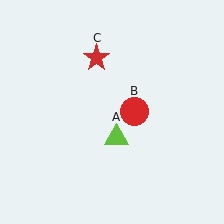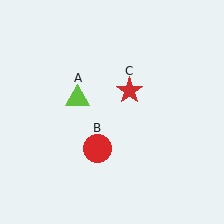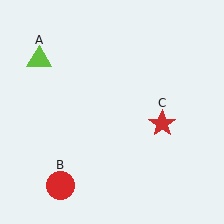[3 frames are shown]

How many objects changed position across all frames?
3 objects changed position: lime triangle (object A), red circle (object B), red star (object C).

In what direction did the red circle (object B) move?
The red circle (object B) moved down and to the left.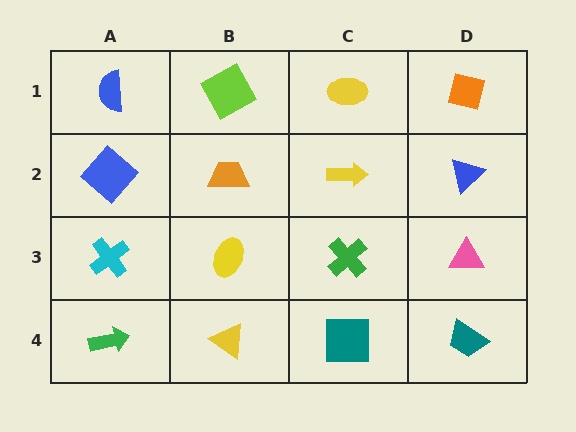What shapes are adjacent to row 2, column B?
A lime square (row 1, column B), a yellow ellipse (row 3, column B), a blue diamond (row 2, column A), a yellow arrow (row 2, column C).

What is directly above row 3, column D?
A blue triangle.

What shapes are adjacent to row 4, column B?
A yellow ellipse (row 3, column B), a green arrow (row 4, column A), a teal square (row 4, column C).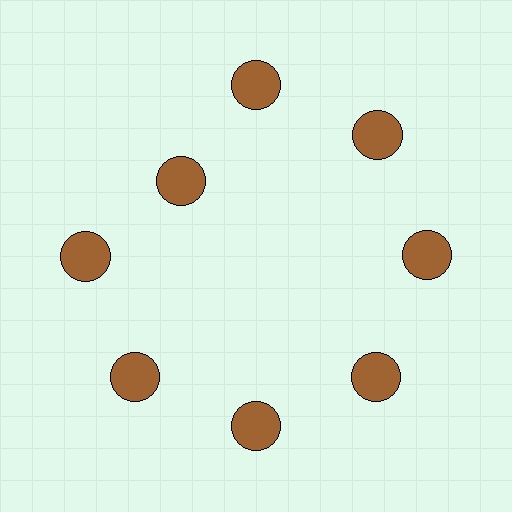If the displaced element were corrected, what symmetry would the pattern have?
It would have 8-fold rotational symmetry — the pattern would map onto itself every 45 degrees.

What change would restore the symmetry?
The symmetry would be restored by moving it outward, back onto the ring so that all 8 circles sit at equal angles and equal distance from the center.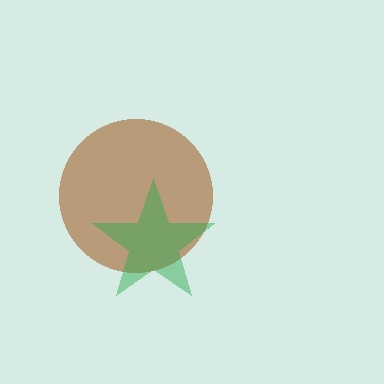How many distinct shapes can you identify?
There are 2 distinct shapes: a brown circle, a green star.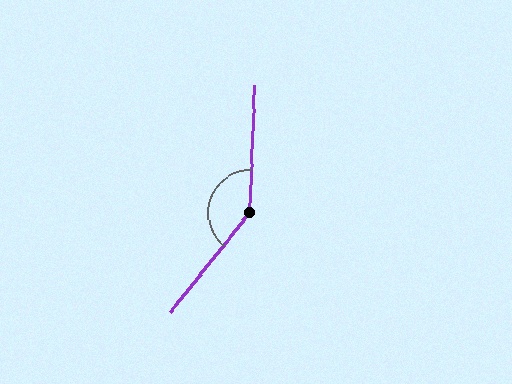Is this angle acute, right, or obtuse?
It is obtuse.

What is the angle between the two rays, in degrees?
Approximately 143 degrees.